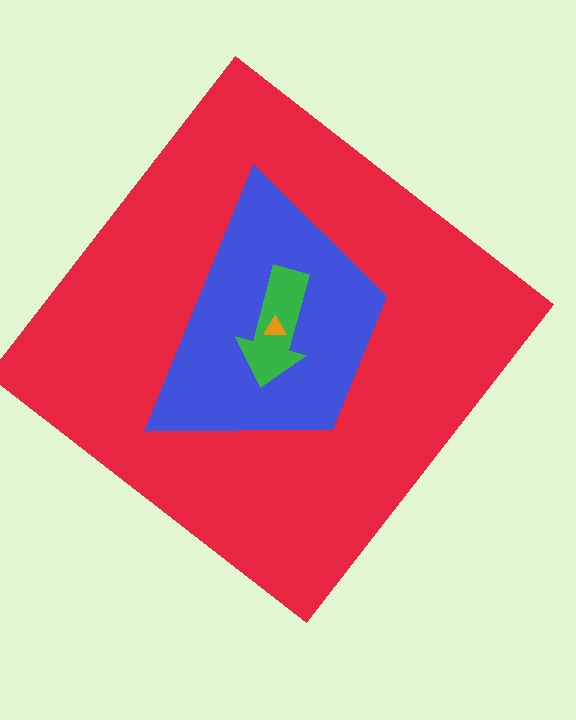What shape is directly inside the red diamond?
The blue trapezoid.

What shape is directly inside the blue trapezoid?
The green arrow.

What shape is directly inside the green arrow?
The orange triangle.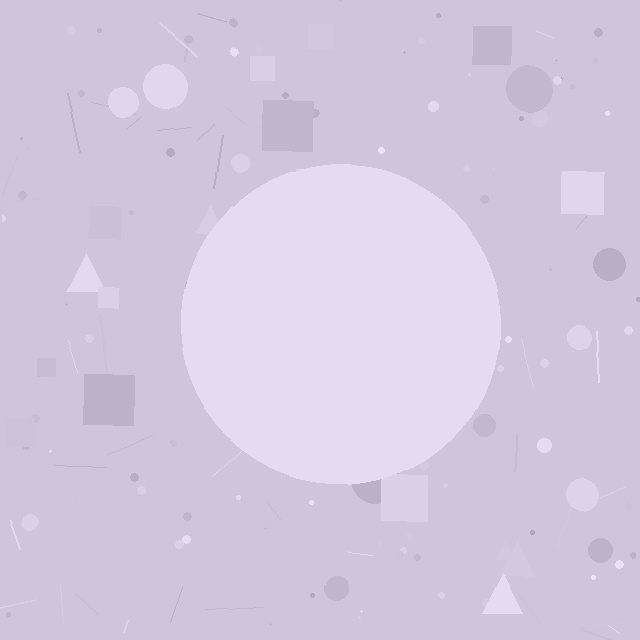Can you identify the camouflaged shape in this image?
The camouflaged shape is a circle.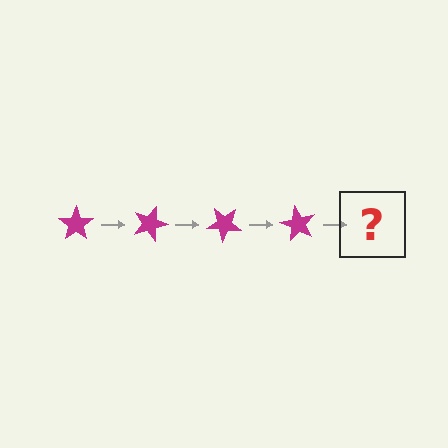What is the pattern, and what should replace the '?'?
The pattern is that the star rotates 20 degrees each step. The '?' should be a magenta star rotated 80 degrees.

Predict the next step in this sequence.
The next step is a magenta star rotated 80 degrees.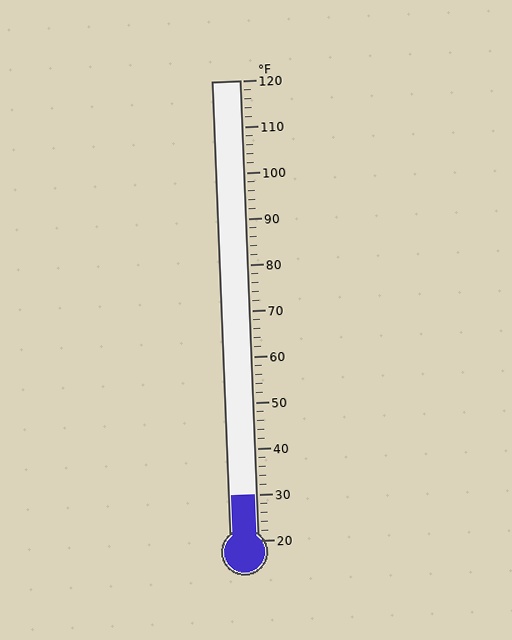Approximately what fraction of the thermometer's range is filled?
The thermometer is filled to approximately 10% of its range.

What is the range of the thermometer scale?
The thermometer scale ranges from 20°F to 120°F.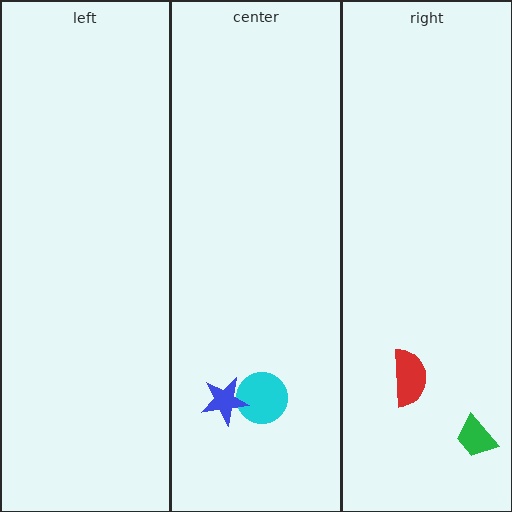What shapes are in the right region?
The green trapezoid, the red semicircle.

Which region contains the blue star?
The center region.